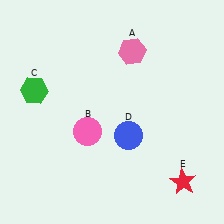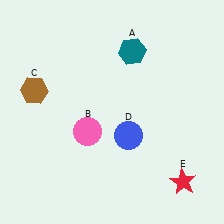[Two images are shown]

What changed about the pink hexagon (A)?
In Image 1, A is pink. In Image 2, it changed to teal.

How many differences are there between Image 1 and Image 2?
There are 2 differences between the two images.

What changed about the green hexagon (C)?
In Image 1, C is green. In Image 2, it changed to brown.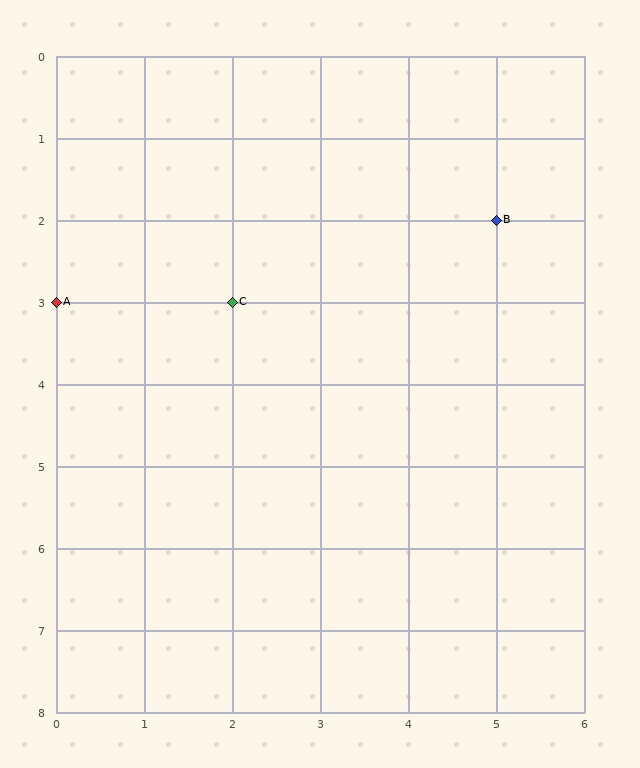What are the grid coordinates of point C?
Point C is at grid coordinates (2, 3).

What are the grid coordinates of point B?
Point B is at grid coordinates (5, 2).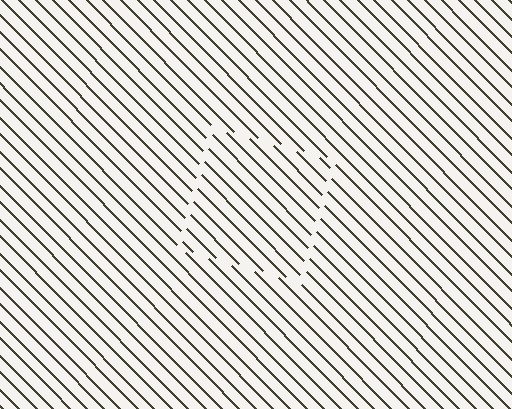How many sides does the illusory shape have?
4 sides — the line-ends trace a square.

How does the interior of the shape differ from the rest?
The interior of the shape contains the same grating, shifted by half a period — the contour is defined by the phase discontinuity where line-ends from the inner and outer gratings abut.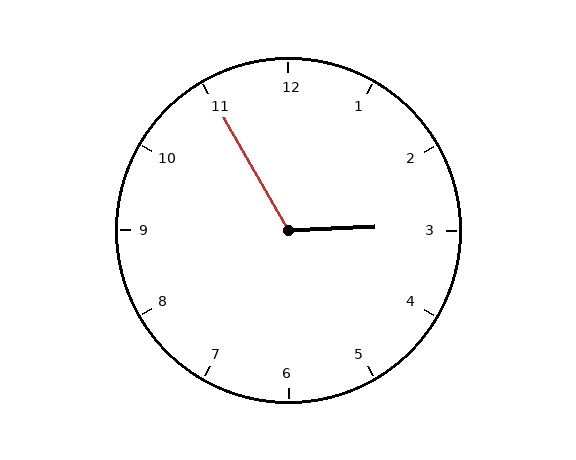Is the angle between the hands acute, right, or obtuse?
It is obtuse.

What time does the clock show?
2:55.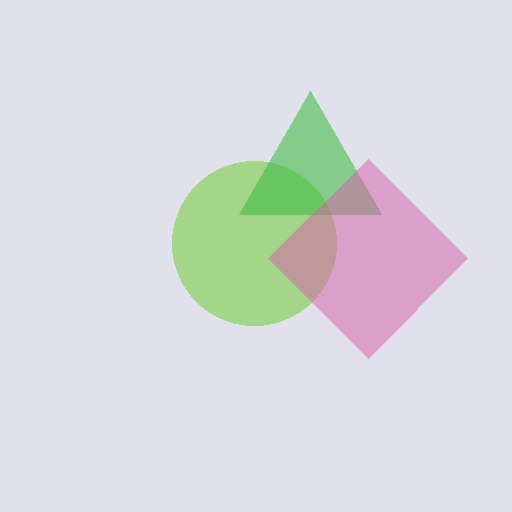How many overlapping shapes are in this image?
There are 3 overlapping shapes in the image.